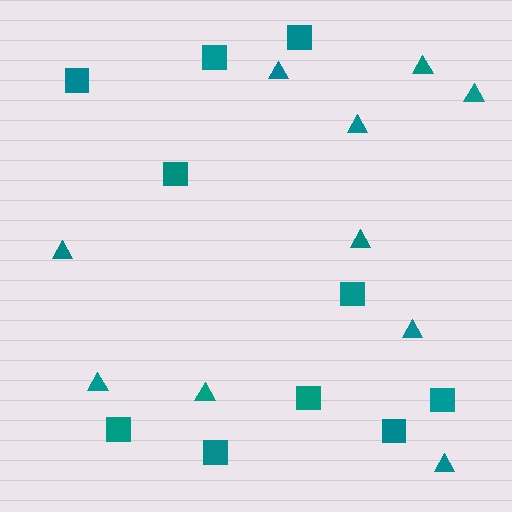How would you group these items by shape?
There are 2 groups: one group of squares (10) and one group of triangles (10).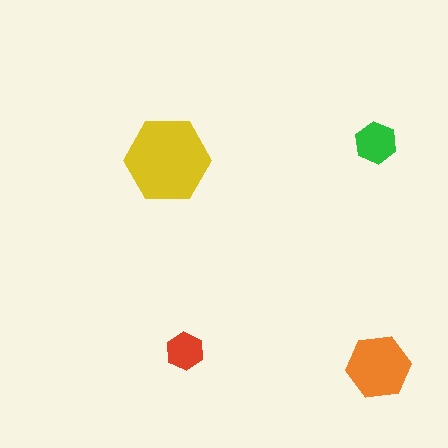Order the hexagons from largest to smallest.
the yellow one, the orange one, the green one, the red one.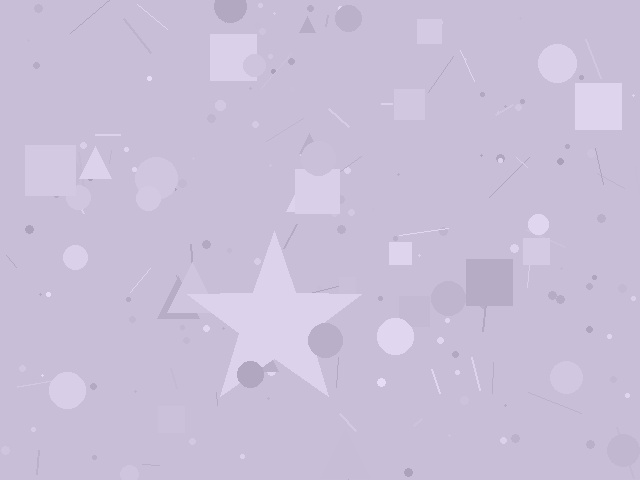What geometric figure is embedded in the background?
A star is embedded in the background.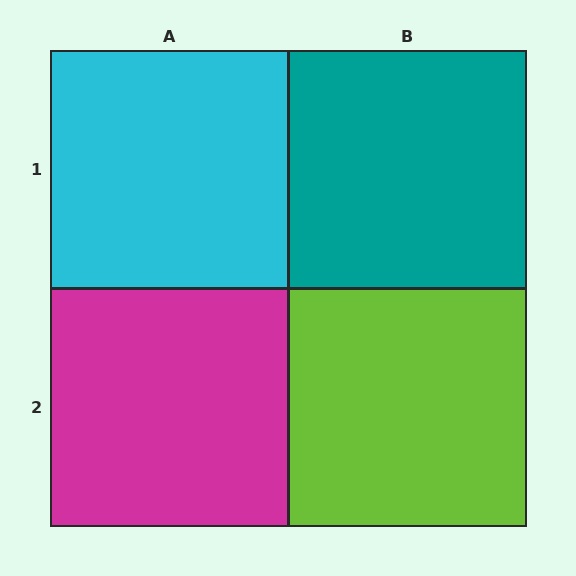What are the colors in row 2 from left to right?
Magenta, lime.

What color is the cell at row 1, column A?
Cyan.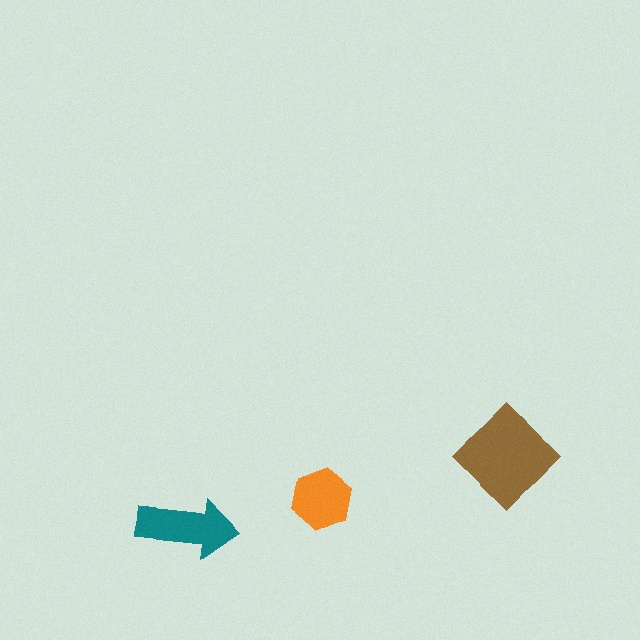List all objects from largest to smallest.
The brown diamond, the teal arrow, the orange hexagon.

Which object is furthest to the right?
The brown diamond is rightmost.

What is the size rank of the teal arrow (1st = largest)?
2nd.